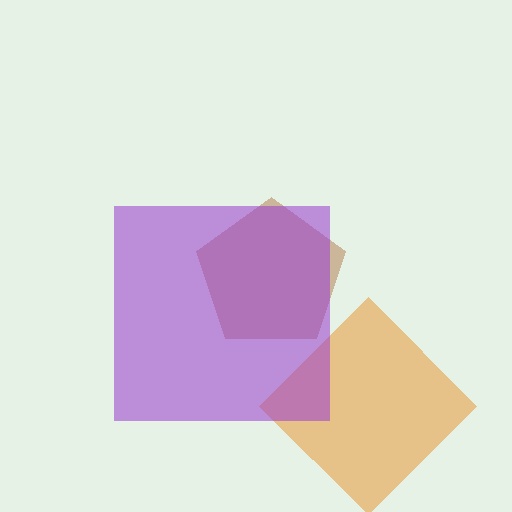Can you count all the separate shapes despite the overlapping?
Yes, there are 3 separate shapes.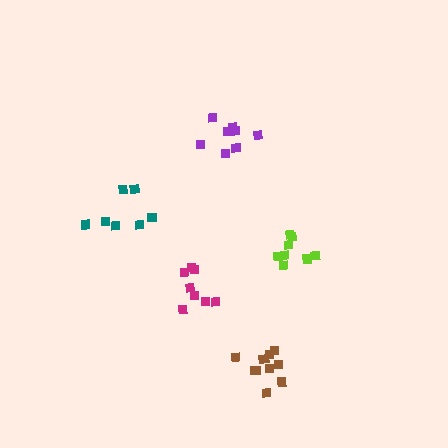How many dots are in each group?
Group 1: 12 dots, Group 2: 8 dots, Group 3: 7 dots, Group 4: 8 dots, Group 5: 8 dots (43 total).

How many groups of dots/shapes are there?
There are 5 groups.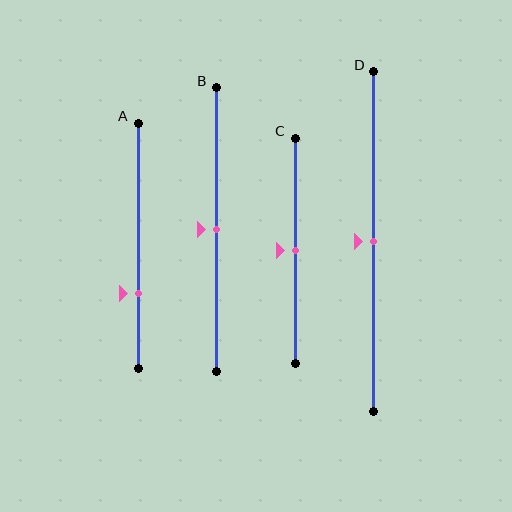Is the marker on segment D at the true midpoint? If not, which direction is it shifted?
Yes, the marker on segment D is at the true midpoint.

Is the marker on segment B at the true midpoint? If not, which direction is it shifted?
Yes, the marker on segment B is at the true midpoint.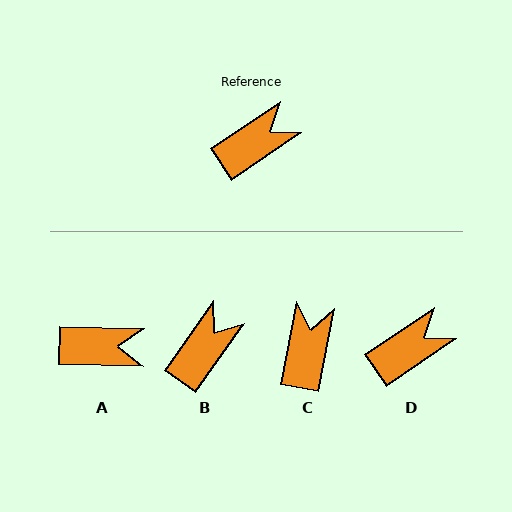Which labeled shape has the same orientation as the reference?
D.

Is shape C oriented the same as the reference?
No, it is off by about 45 degrees.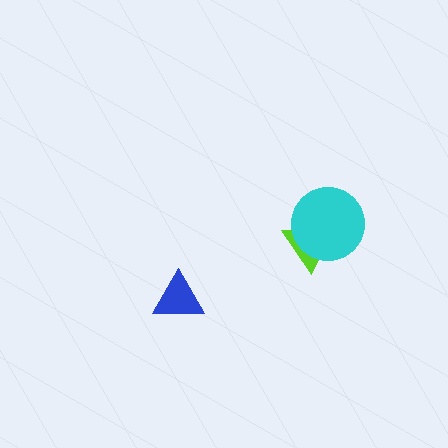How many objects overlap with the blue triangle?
0 objects overlap with the blue triangle.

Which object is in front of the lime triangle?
The cyan circle is in front of the lime triangle.